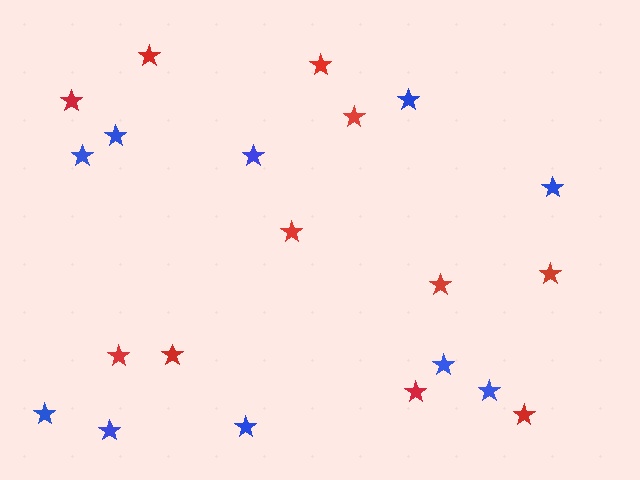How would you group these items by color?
There are 2 groups: one group of blue stars (10) and one group of red stars (11).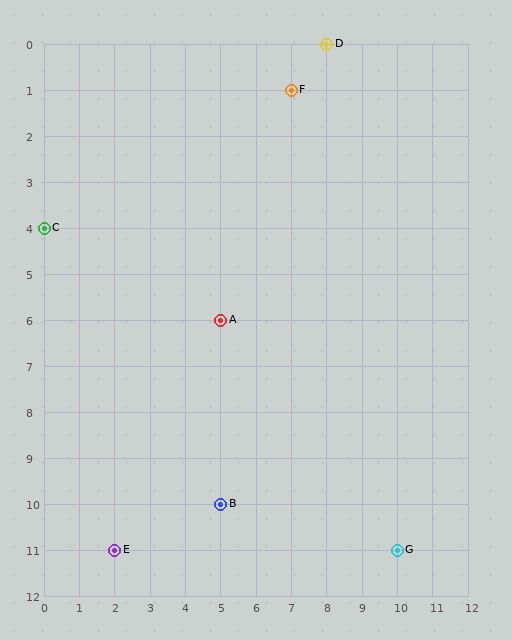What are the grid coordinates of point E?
Point E is at grid coordinates (2, 11).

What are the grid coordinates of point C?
Point C is at grid coordinates (0, 4).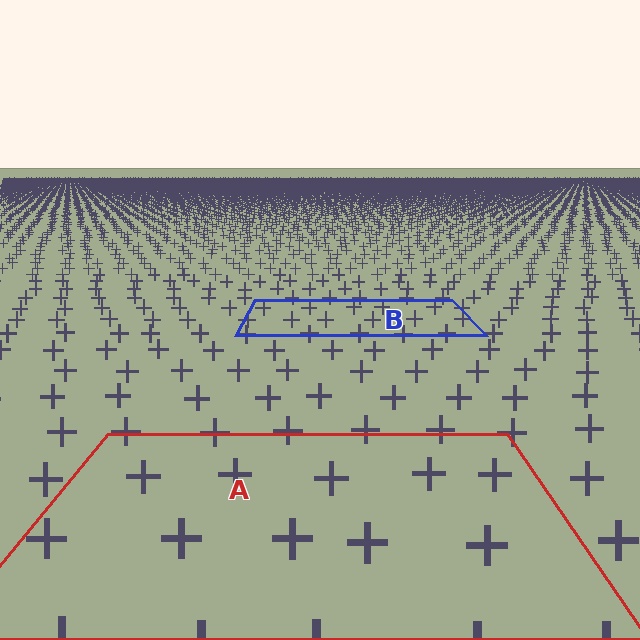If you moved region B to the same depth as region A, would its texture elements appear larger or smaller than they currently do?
They would appear larger. At a closer depth, the same texture elements are projected at a bigger on-screen size.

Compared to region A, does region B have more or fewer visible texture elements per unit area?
Region B has more texture elements per unit area — they are packed more densely because it is farther away.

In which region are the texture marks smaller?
The texture marks are smaller in region B, because it is farther away.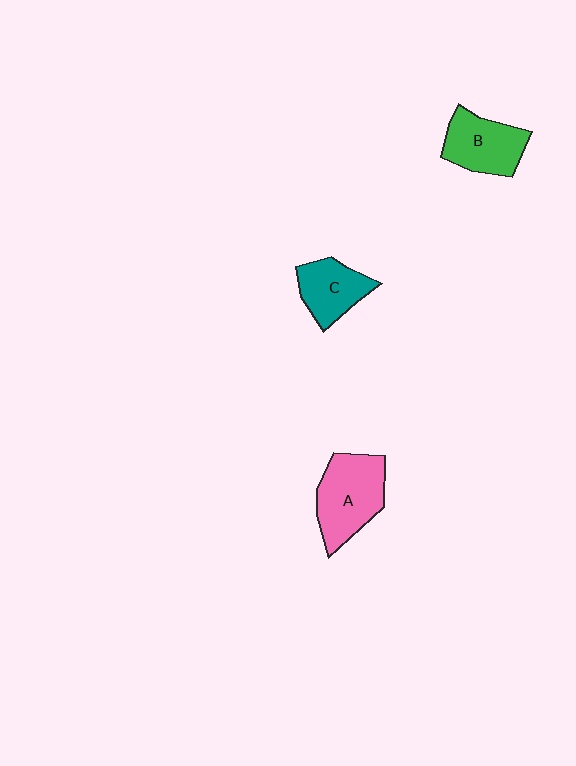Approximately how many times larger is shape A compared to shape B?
Approximately 1.3 times.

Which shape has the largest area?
Shape A (pink).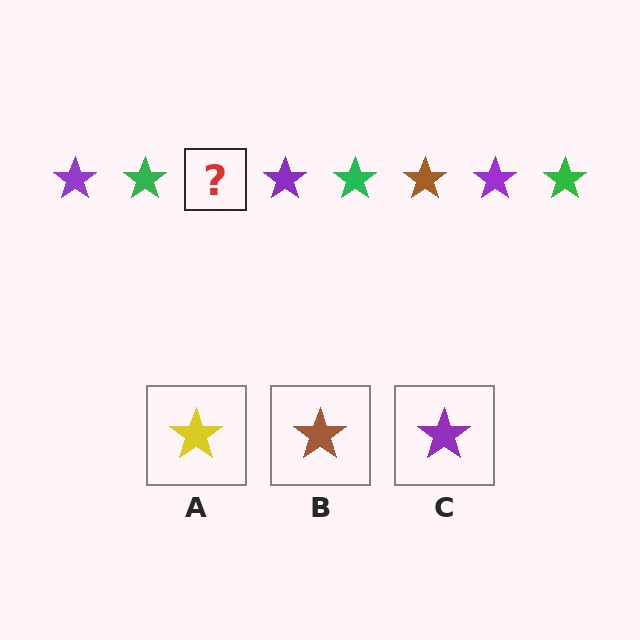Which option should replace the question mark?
Option B.